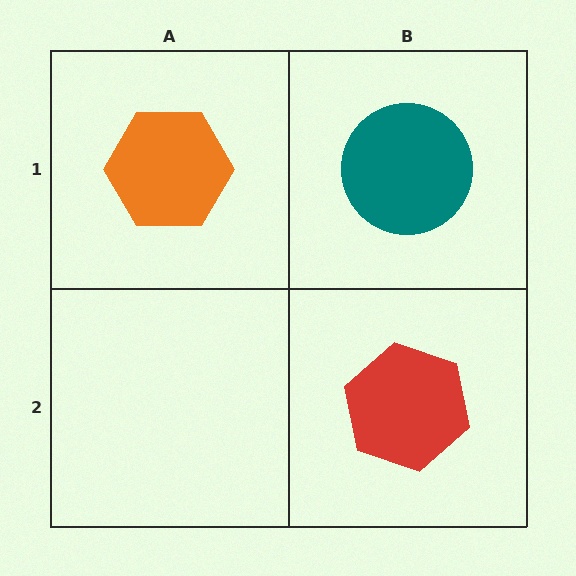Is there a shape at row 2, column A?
No, that cell is empty.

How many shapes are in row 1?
2 shapes.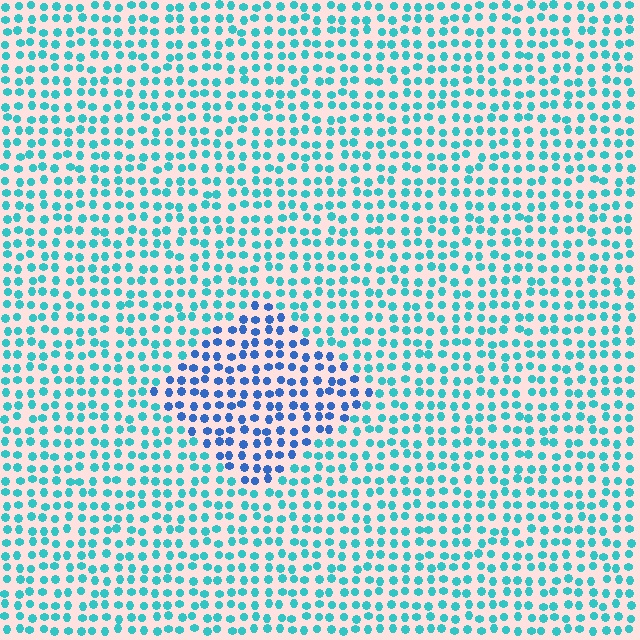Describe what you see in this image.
The image is filled with small cyan elements in a uniform arrangement. A diamond-shaped region is visible where the elements are tinted to a slightly different hue, forming a subtle color boundary.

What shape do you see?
I see a diamond.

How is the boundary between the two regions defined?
The boundary is defined purely by a slight shift in hue (about 38 degrees). Spacing, size, and orientation are identical on both sides.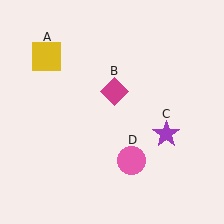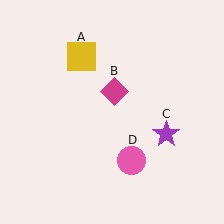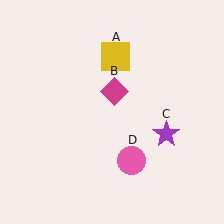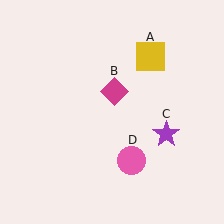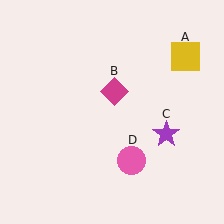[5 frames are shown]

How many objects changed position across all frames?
1 object changed position: yellow square (object A).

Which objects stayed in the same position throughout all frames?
Magenta diamond (object B) and purple star (object C) and pink circle (object D) remained stationary.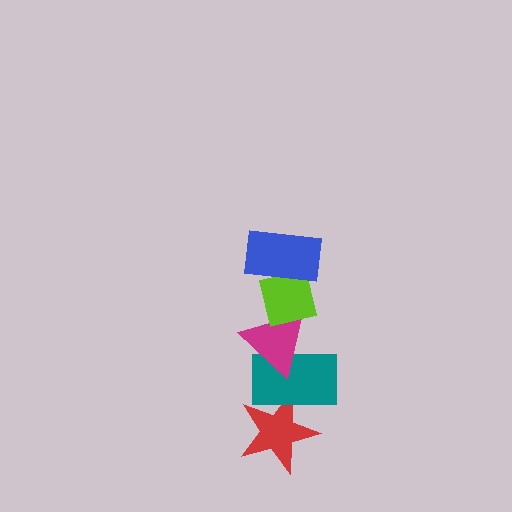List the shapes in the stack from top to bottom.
From top to bottom: the blue rectangle, the lime square, the magenta triangle, the teal rectangle, the red star.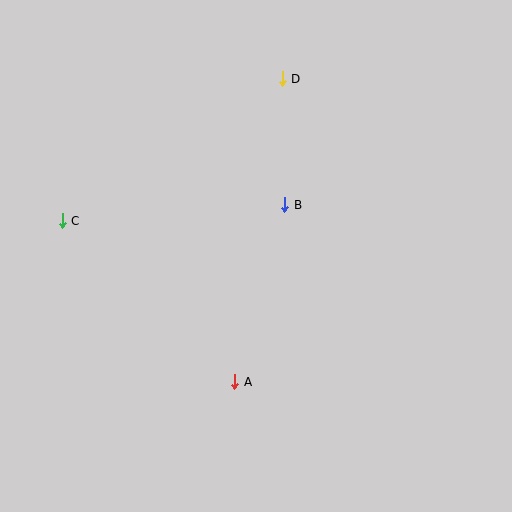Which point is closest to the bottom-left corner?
Point A is closest to the bottom-left corner.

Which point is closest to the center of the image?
Point B at (285, 205) is closest to the center.